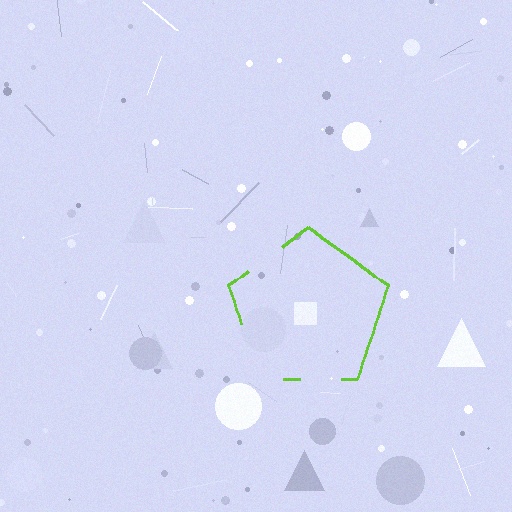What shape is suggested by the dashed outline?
The dashed outline suggests a pentagon.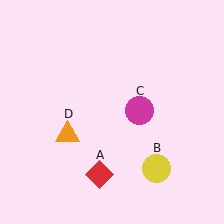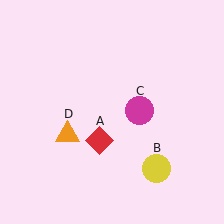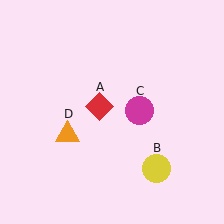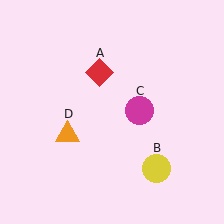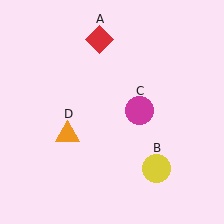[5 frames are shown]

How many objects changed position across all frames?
1 object changed position: red diamond (object A).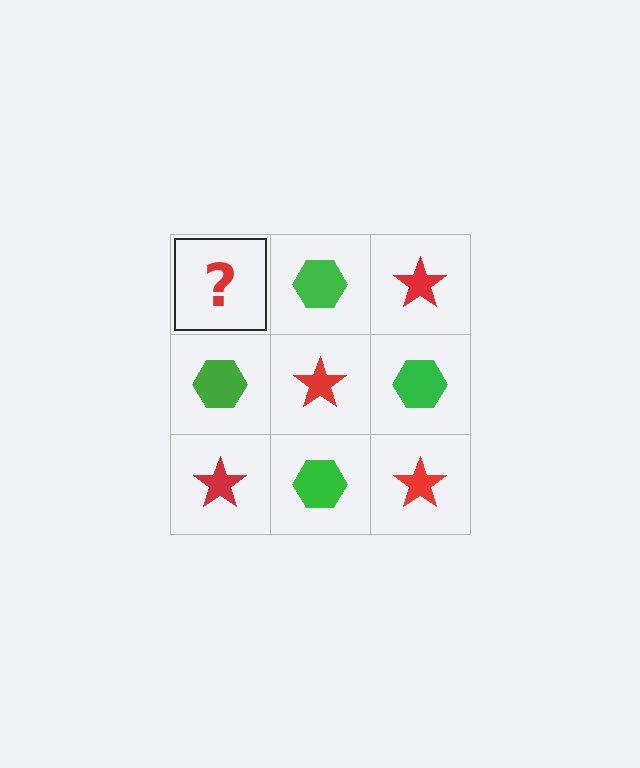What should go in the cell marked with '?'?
The missing cell should contain a red star.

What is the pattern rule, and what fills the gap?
The rule is that it alternates red star and green hexagon in a checkerboard pattern. The gap should be filled with a red star.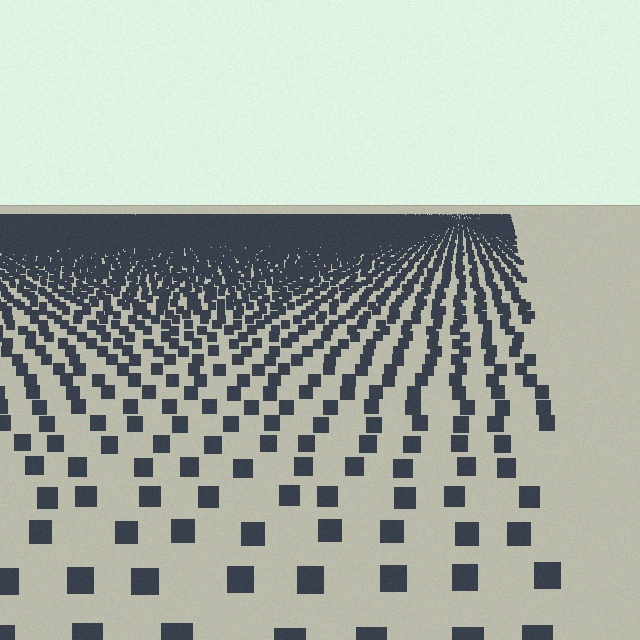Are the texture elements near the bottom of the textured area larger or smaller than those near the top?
Larger. Near the bottom, elements are closer to the viewer and appear at a bigger on-screen size.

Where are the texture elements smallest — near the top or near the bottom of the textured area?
Near the top.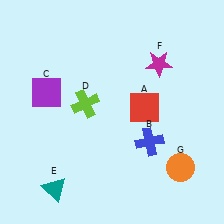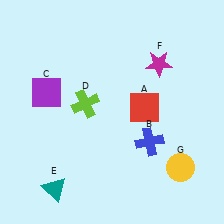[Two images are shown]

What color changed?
The circle (G) changed from orange in Image 1 to yellow in Image 2.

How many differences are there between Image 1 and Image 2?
There is 1 difference between the two images.